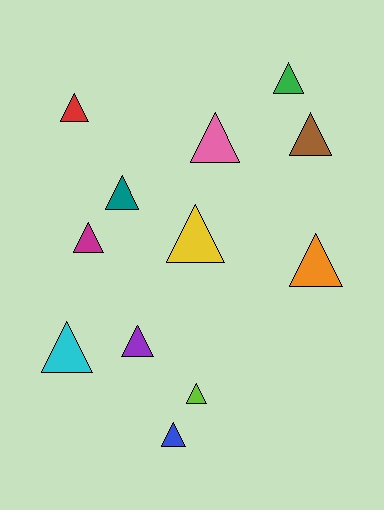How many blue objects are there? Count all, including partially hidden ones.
There is 1 blue object.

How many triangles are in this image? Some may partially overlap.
There are 12 triangles.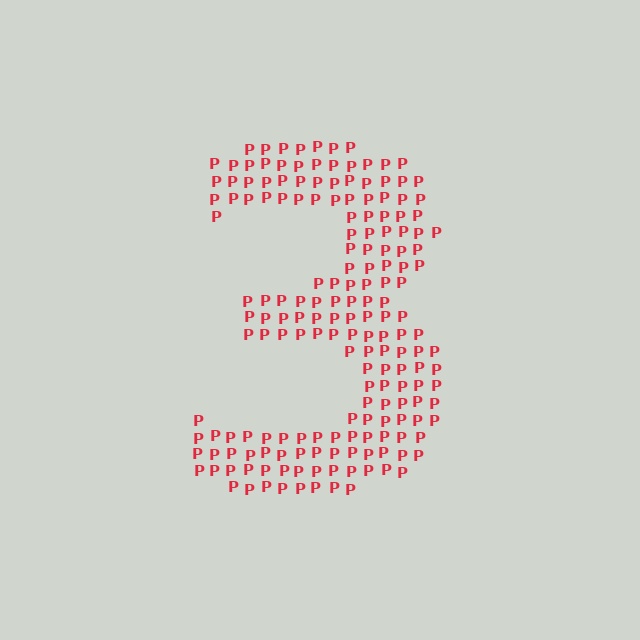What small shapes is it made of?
It is made of small letter P's.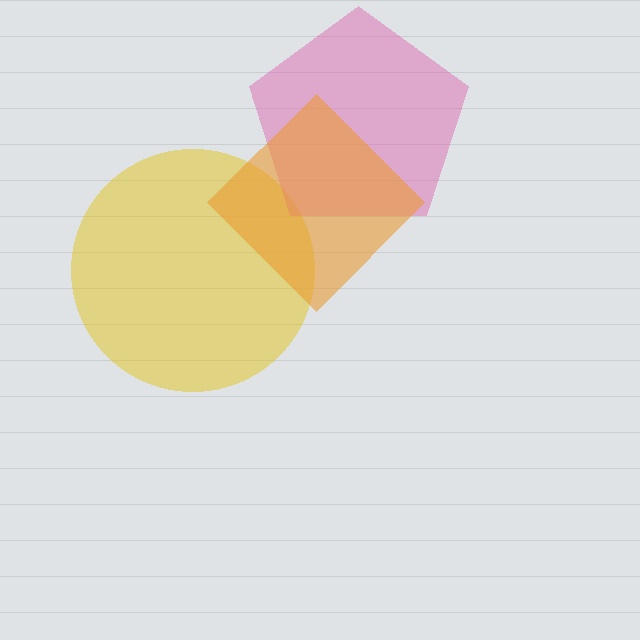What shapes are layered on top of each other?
The layered shapes are: a yellow circle, a pink pentagon, an orange diamond.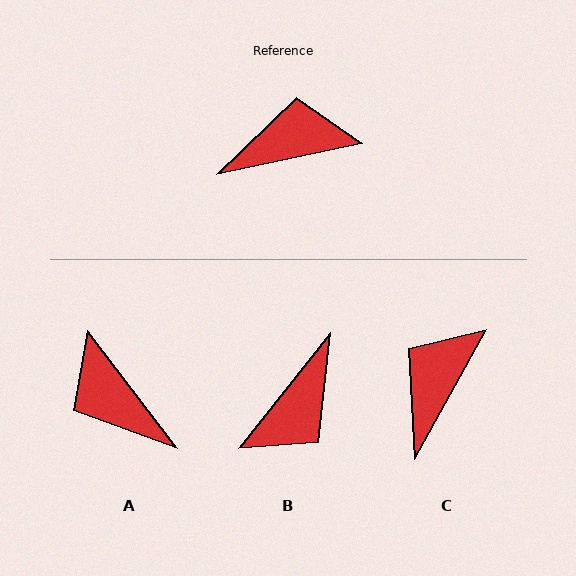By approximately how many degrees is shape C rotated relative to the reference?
Approximately 49 degrees counter-clockwise.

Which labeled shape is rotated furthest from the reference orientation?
B, about 140 degrees away.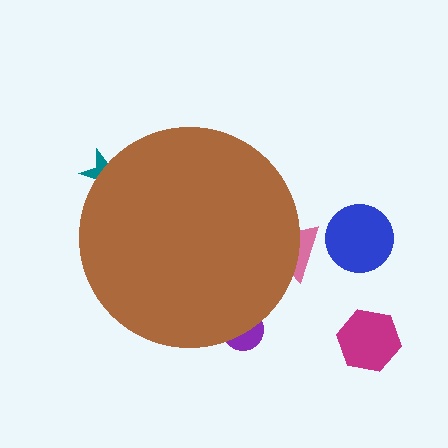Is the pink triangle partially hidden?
Yes, the pink triangle is partially hidden behind the brown circle.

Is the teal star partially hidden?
Yes, the teal star is partially hidden behind the brown circle.